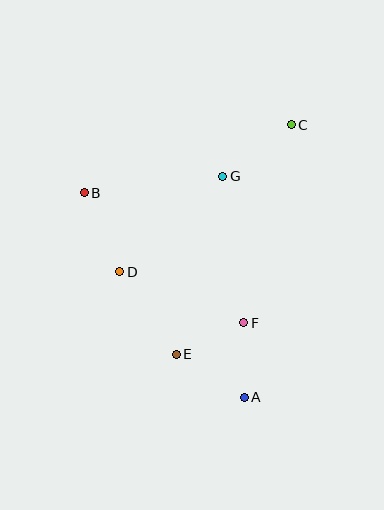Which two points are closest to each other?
Points E and F are closest to each other.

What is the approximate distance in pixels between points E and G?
The distance between E and G is approximately 184 pixels.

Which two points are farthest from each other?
Points A and C are farthest from each other.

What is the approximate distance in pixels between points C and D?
The distance between C and D is approximately 226 pixels.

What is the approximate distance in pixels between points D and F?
The distance between D and F is approximately 134 pixels.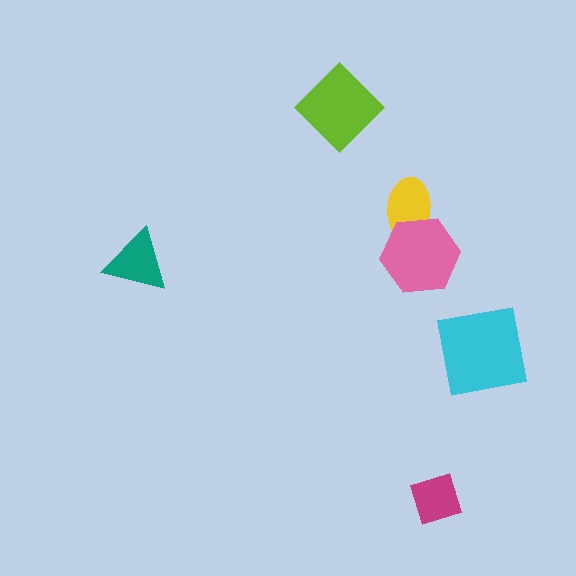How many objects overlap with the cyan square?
0 objects overlap with the cyan square.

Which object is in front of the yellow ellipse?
The pink hexagon is in front of the yellow ellipse.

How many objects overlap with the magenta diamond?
0 objects overlap with the magenta diamond.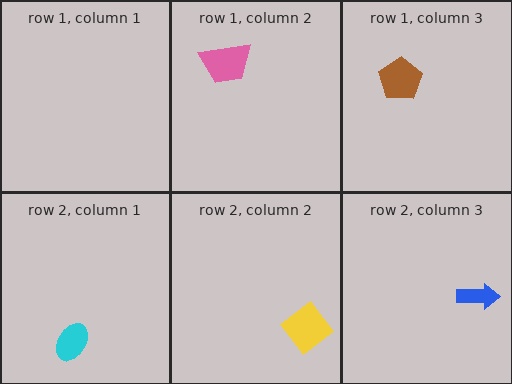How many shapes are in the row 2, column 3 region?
1.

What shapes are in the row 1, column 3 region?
The brown pentagon.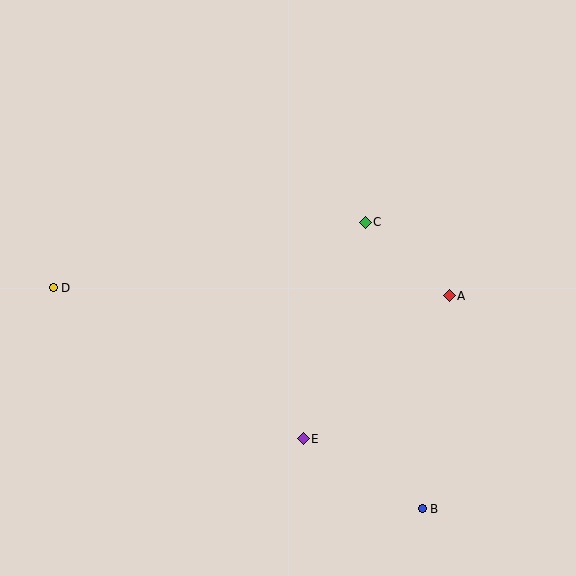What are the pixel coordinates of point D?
Point D is at (53, 288).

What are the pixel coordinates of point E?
Point E is at (303, 439).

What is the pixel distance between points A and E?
The distance between A and E is 204 pixels.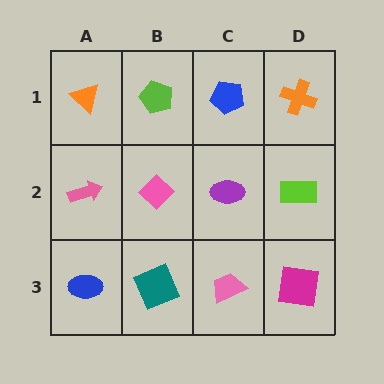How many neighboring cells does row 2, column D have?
3.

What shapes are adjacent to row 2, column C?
A blue pentagon (row 1, column C), a pink trapezoid (row 3, column C), a pink diamond (row 2, column B), a lime rectangle (row 2, column D).